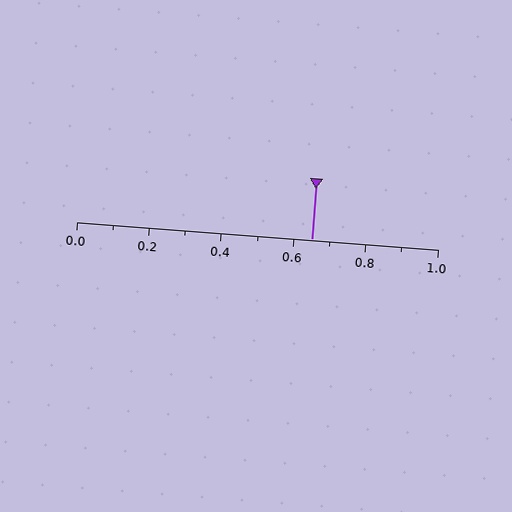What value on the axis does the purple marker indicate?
The marker indicates approximately 0.65.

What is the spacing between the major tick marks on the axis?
The major ticks are spaced 0.2 apart.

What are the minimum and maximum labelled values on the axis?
The axis runs from 0.0 to 1.0.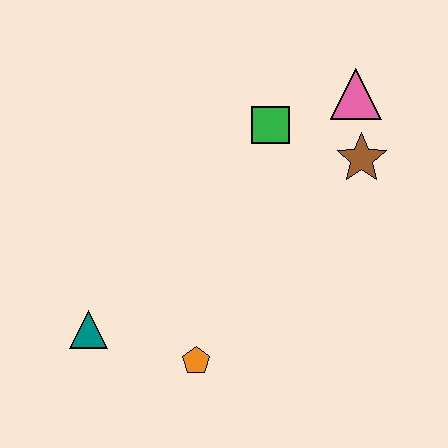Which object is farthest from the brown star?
The teal triangle is farthest from the brown star.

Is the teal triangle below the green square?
Yes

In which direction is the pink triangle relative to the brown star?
The pink triangle is above the brown star.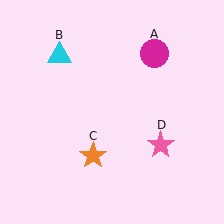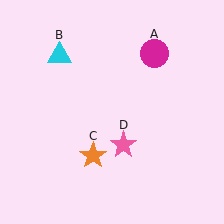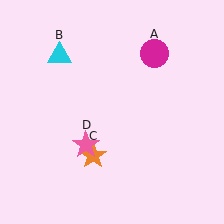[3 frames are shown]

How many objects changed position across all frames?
1 object changed position: pink star (object D).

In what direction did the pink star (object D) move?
The pink star (object D) moved left.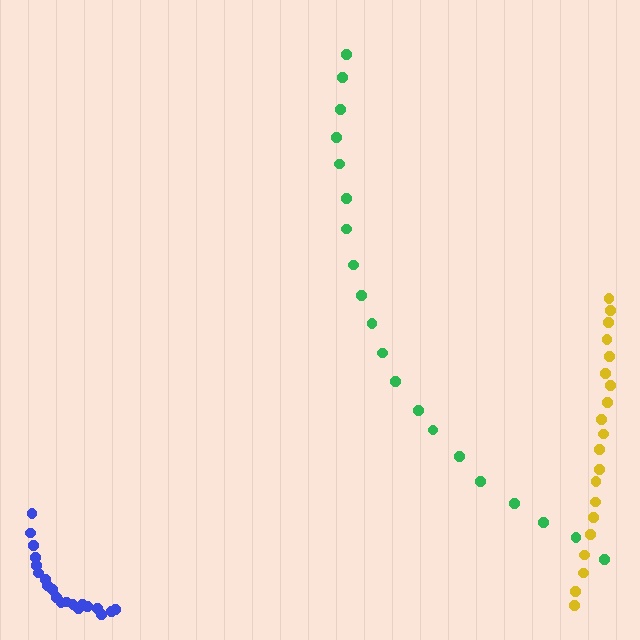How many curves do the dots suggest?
There are 3 distinct paths.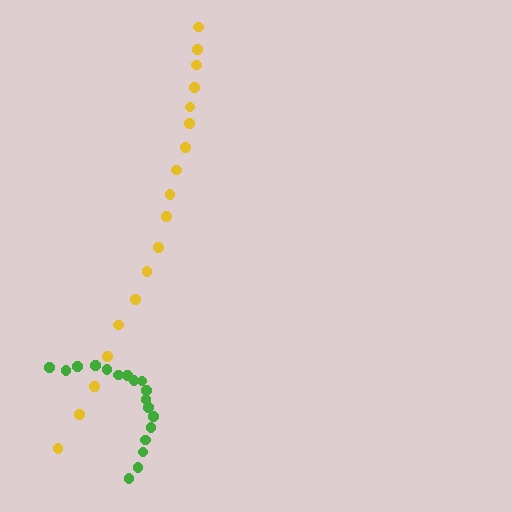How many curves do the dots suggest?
There are 2 distinct paths.